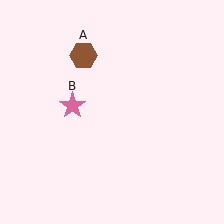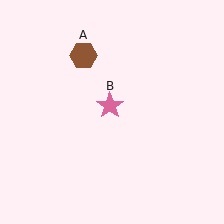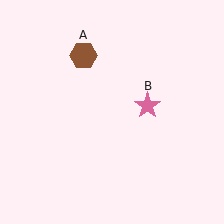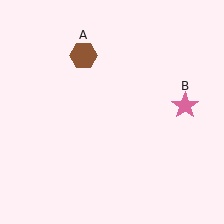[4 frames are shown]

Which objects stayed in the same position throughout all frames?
Brown hexagon (object A) remained stationary.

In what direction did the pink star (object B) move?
The pink star (object B) moved right.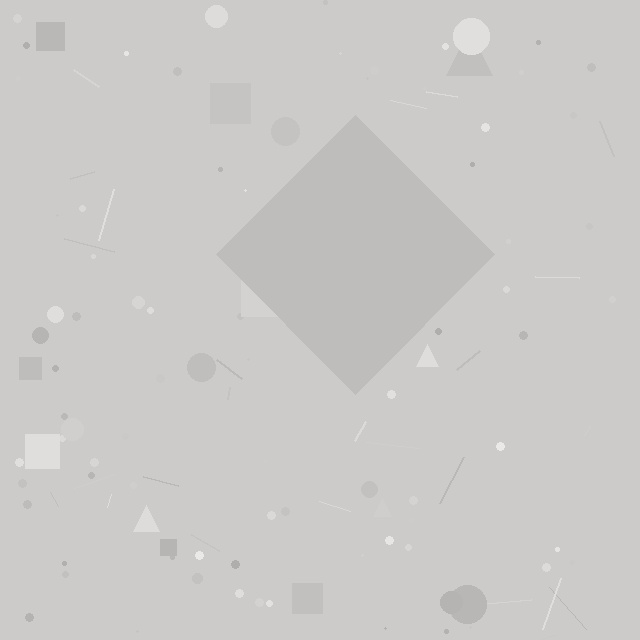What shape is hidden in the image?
A diamond is hidden in the image.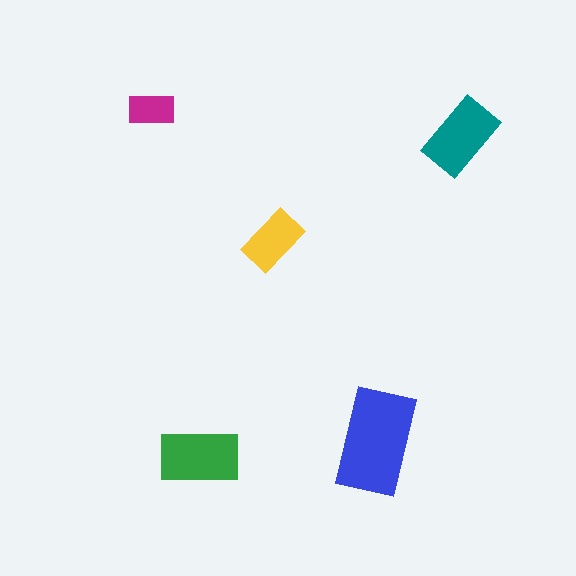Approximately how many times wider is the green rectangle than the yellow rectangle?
About 1.5 times wider.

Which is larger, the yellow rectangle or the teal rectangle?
The teal one.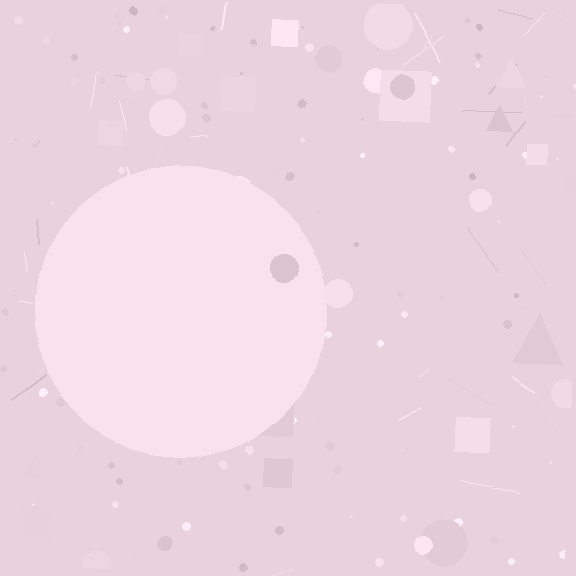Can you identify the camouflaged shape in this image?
The camouflaged shape is a circle.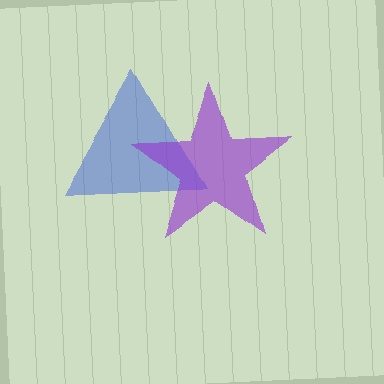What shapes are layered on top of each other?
The layered shapes are: a blue triangle, a purple star.